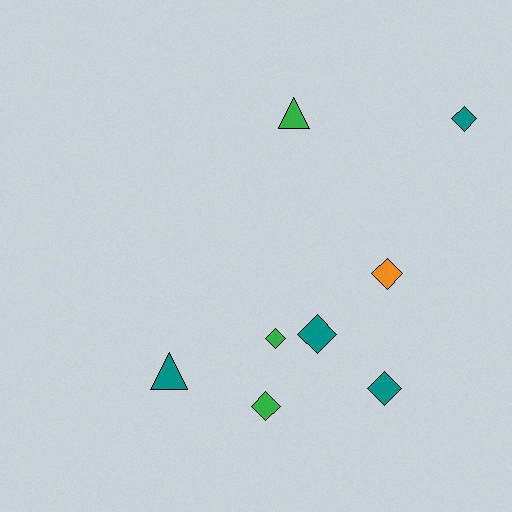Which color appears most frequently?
Teal, with 4 objects.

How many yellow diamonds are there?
There are no yellow diamonds.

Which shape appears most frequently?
Diamond, with 6 objects.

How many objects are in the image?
There are 8 objects.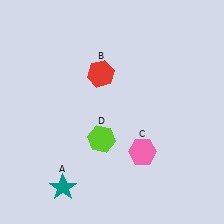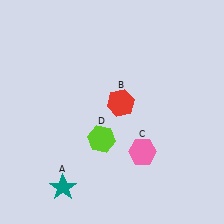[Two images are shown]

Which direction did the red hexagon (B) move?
The red hexagon (B) moved down.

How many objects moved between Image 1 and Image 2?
1 object moved between the two images.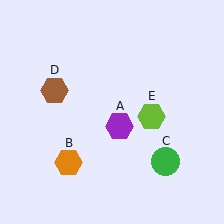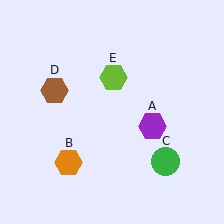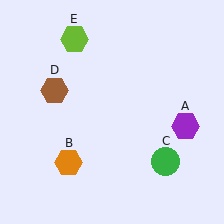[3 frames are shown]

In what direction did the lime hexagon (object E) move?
The lime hexagon (object E) moved up and to the left.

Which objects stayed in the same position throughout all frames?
Orange hexagon (object B) and green circle (object C) and brown hexagon (object D) remained stationary.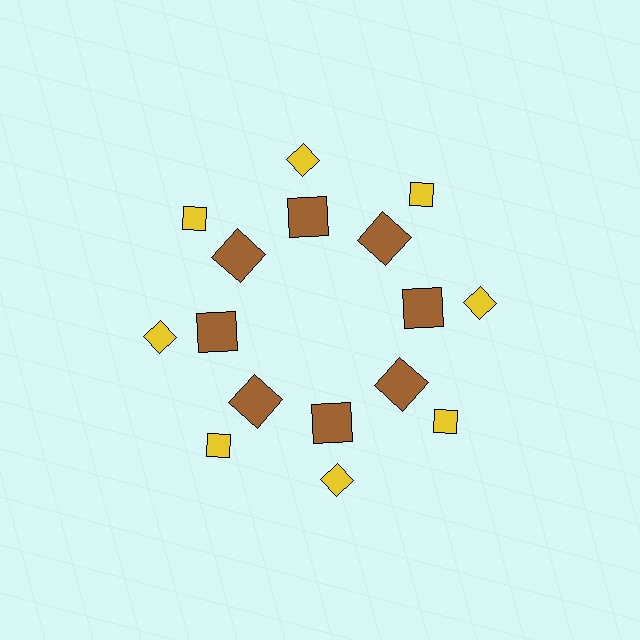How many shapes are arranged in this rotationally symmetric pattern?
There are 16 shapes, arranged in 8 groups of 2.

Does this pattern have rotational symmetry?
Yes, this pattern has 8-fold rotational symmetry. It looks the same after rotating 45 degrees around the center.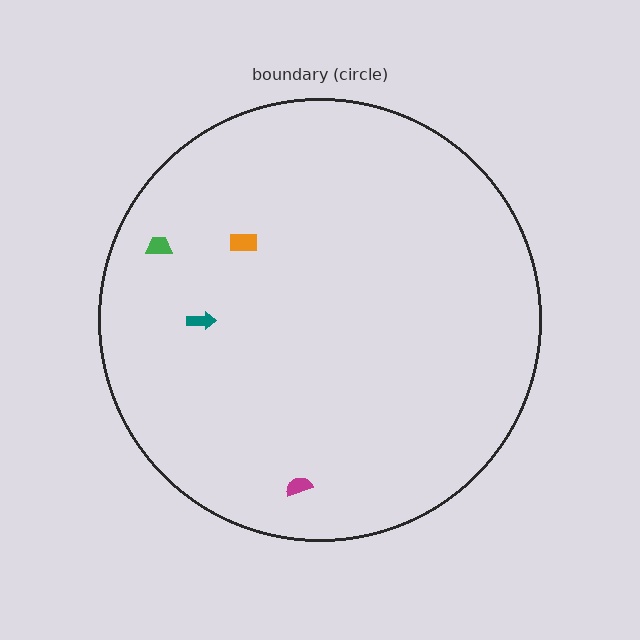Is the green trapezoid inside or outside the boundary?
Inside.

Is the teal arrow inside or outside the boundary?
Inside.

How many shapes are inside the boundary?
4 inside, 0 outside.